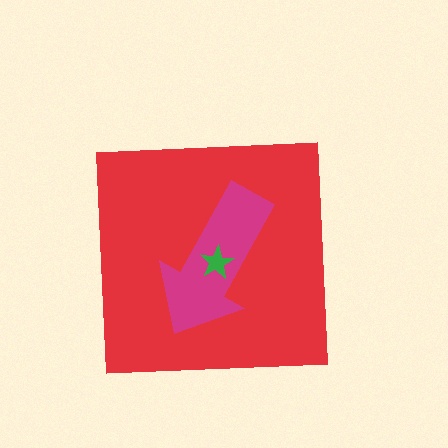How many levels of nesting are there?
3.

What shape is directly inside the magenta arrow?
The green star.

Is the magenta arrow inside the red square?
Yes.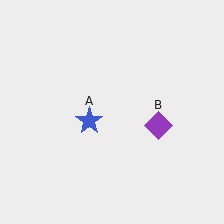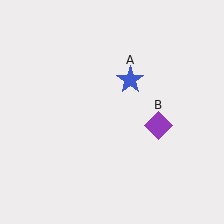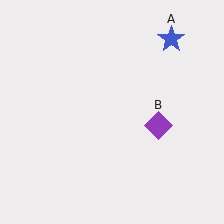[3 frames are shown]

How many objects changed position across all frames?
1 object changed position: blue star (object A).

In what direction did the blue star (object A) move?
The blue star (object A) moved up and to the right.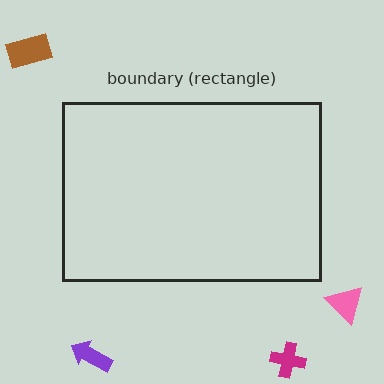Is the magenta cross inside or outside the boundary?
Outside.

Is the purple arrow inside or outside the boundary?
Outside.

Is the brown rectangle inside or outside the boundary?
Outside.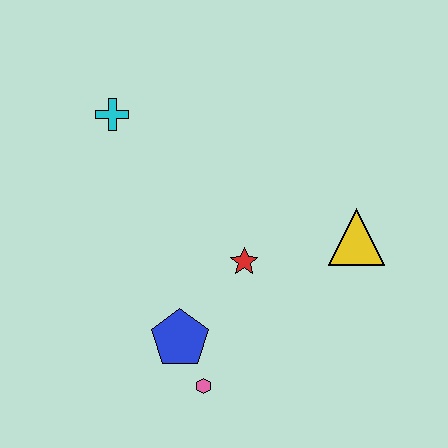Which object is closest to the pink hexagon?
The blue pentagon is closest to the pink hexagon.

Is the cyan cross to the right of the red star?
No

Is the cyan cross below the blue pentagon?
No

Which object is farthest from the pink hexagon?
The cyan cross is farthest from the pink hexagon.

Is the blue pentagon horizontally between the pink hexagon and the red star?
No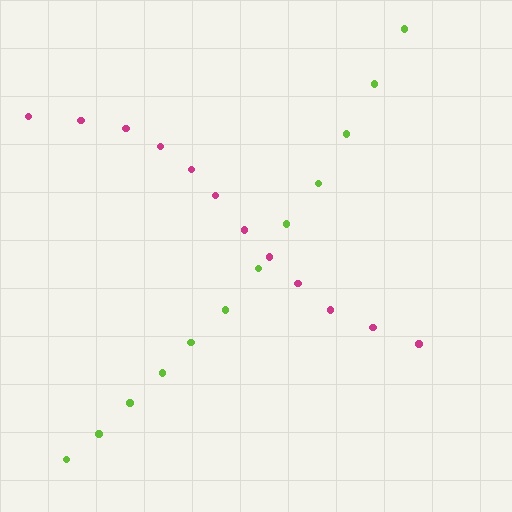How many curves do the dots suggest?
There are 2 distinct paths.